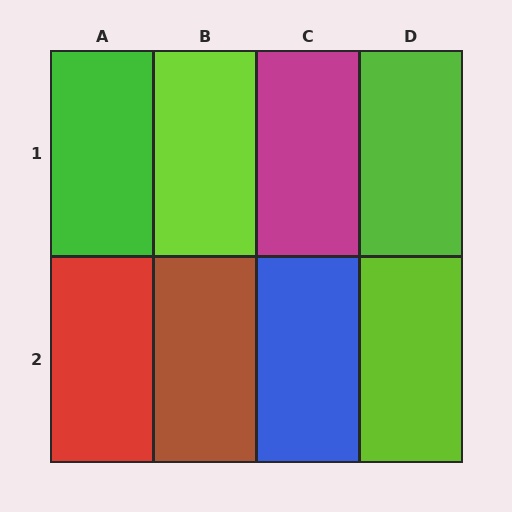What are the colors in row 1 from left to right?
Green, lime, magenta, lime.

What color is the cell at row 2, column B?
Brown.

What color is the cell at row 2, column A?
Red.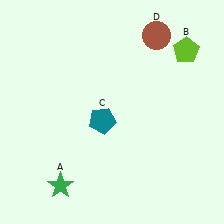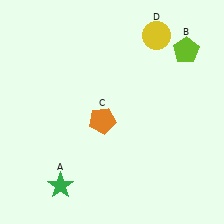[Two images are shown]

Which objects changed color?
C changed from teal to orange. D changed from brown to yellow.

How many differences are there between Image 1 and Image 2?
There are 2 differences between the two images.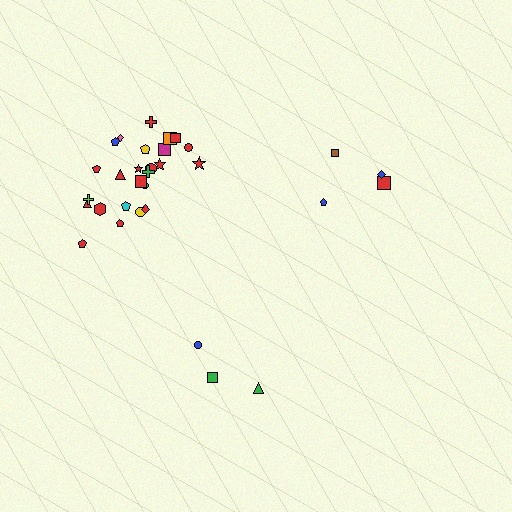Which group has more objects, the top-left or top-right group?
The top-left group.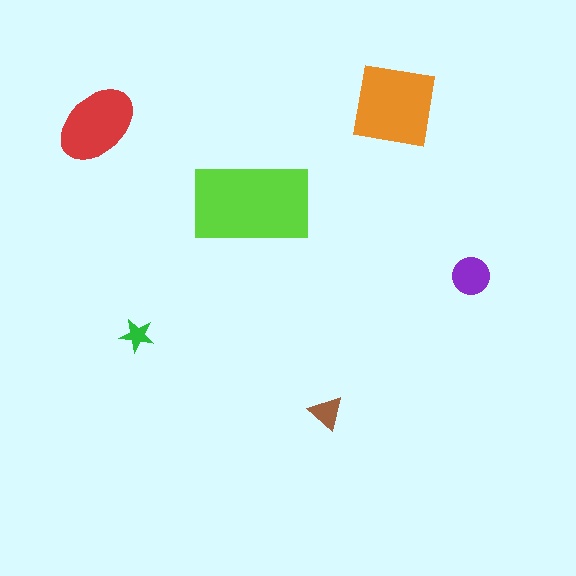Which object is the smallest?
The green star.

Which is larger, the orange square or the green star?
The orange square.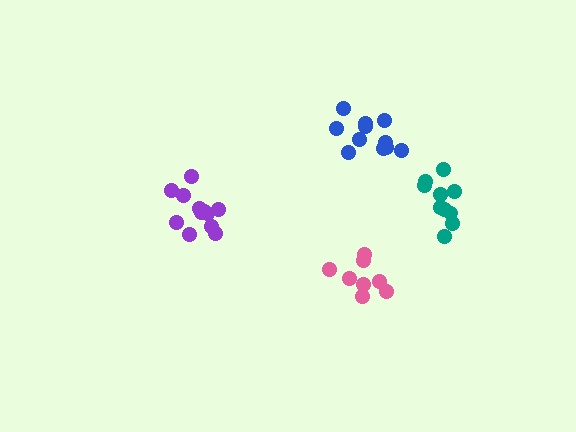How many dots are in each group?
Group 1: 11 dots, Group 2: 8 dots, Group 3: 13 dots, Group 4: 10 dots (42 total).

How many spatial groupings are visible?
There are 4 spatial groupings.